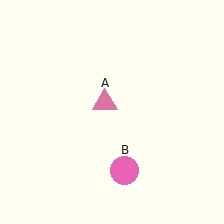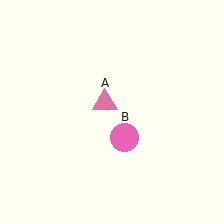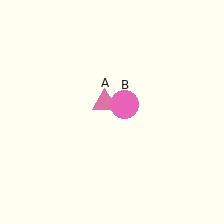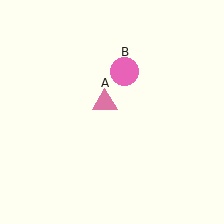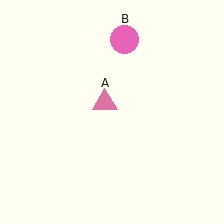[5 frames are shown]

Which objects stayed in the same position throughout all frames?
Pink triangle (object A) remained stationary.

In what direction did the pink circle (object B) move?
The pink circle (object B) moved up.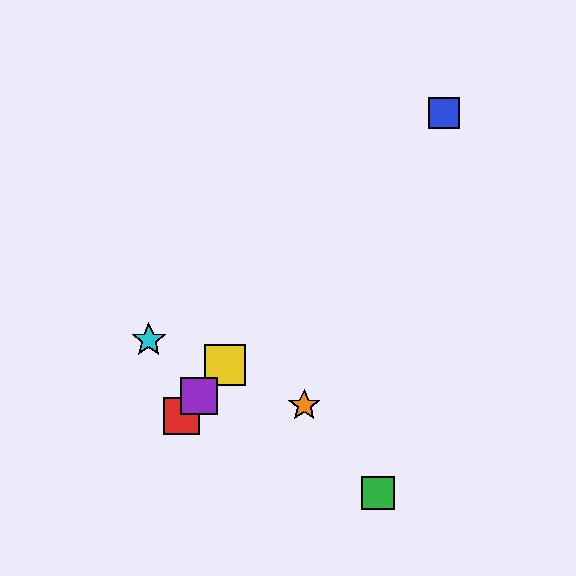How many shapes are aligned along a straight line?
4 shapes (the red square, the blue square, the yellow square, the purple square) are aligned along a straight line.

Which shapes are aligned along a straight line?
The red square, the blue square, the yellow square, the purple square are aligned along a straight line.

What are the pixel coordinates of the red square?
The red square is at (182, 416).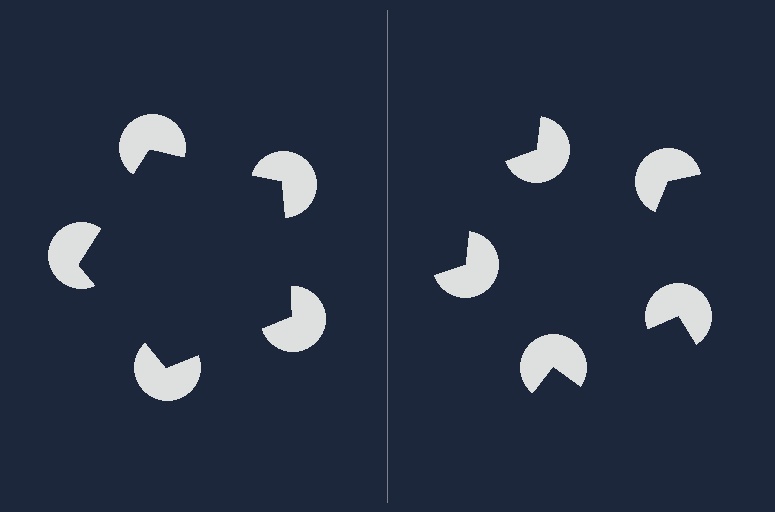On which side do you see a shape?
An illusory pentagon appears on the left side. On the right side the wedge cuts are rotated, so no coherent shape forms.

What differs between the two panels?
The pac-man discs are positioned identically on both sides; only the wedge orientations differ. On the left they align to a pentagon; on the right they are misaligned.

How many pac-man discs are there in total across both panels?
10 — 5 on each side.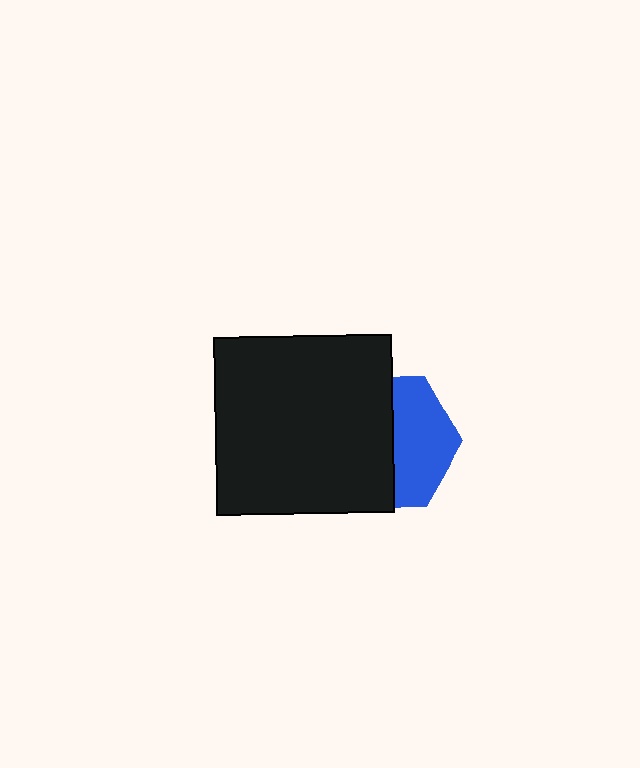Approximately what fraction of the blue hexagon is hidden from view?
Roughly 56% of the blue hexagon is hidden behind the black square.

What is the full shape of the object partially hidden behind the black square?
The partially hidden object is a blue hexagon.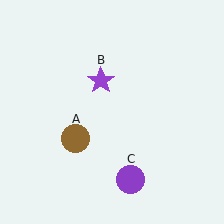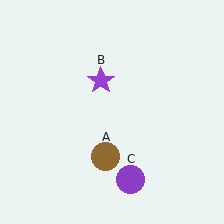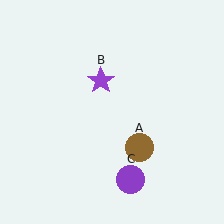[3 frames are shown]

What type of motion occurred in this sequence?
The brown circle (object A) rotated counterclockwise around the center of the scene.